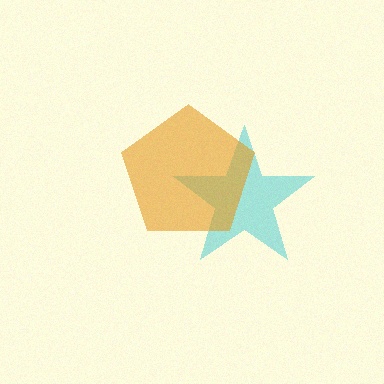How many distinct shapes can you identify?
There are 2 distinct shapes: a cyan star, an orange pentagon.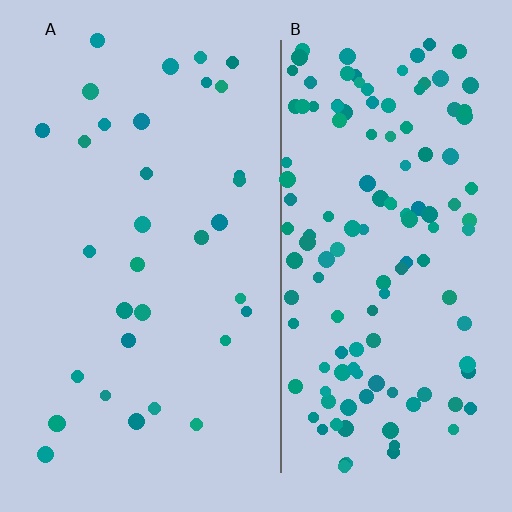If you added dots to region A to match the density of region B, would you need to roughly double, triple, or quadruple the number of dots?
Approximately quadruple.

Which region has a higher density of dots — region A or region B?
B (the right).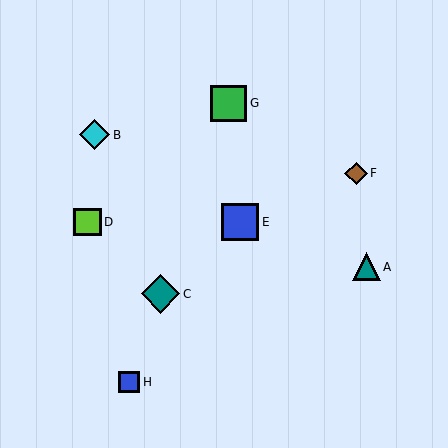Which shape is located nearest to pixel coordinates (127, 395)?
The blue square (labeled H) at (129, 382) is nearest to that location.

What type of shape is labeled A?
Shape A is a teal triangle.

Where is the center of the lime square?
The center of the lime square is at (88, 222).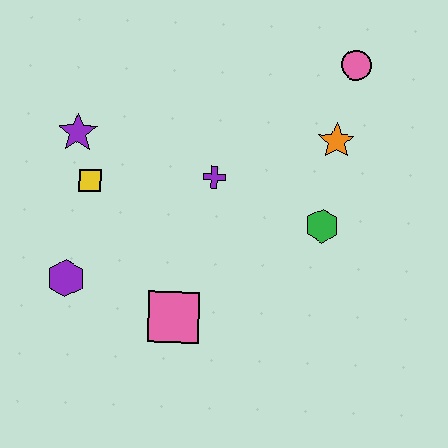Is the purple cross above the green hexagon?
Yes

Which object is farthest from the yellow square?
The pink circle is farthest from the yellow square.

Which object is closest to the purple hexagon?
The yellow square is closest to the purple hexagon.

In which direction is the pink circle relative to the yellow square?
The pink circle is to the right of the yellow square.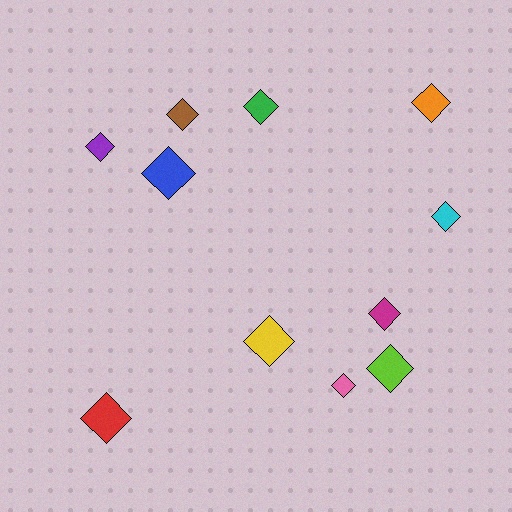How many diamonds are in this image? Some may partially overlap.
There are 11 diamonds.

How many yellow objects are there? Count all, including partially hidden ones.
There is 1 yellow object.